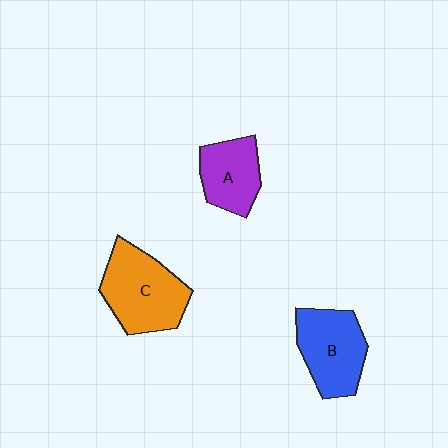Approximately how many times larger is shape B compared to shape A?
Approximately 1.3 times.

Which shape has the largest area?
Shape C (orange).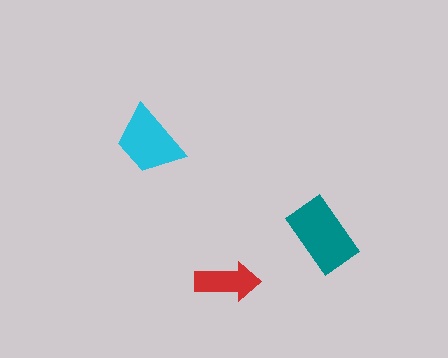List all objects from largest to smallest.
The teal rectangle, the cyan trapezoid, the red arrow.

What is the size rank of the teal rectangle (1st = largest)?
1st.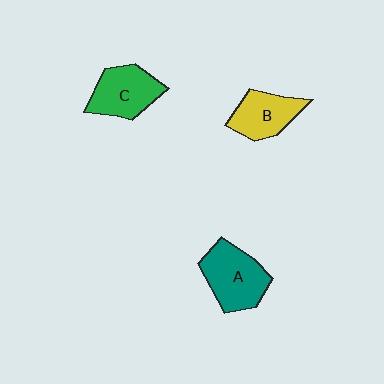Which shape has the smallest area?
Shape B (yellow).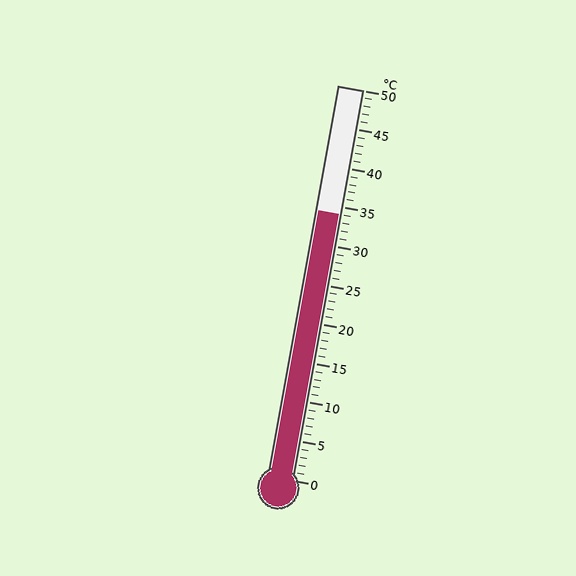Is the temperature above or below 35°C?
The temperature is below 35°C.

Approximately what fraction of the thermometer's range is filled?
The thermometer is filled to approximately 70% of its range.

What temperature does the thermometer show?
The thermometer shows approximately 34°C.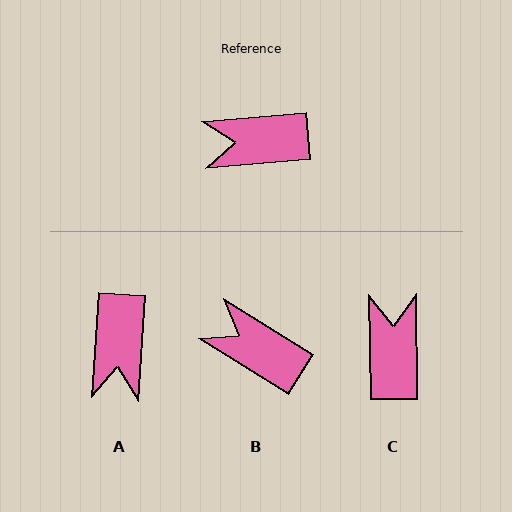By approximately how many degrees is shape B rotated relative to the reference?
Approximately 37 degrees clockwise.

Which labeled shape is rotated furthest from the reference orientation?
C, about 94 degrees away.